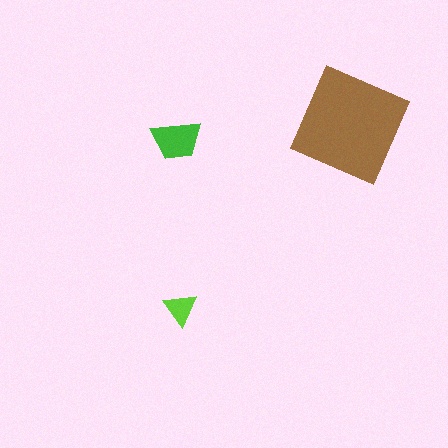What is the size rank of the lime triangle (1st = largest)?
3rd.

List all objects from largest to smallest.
The brown diamond, the green trapezoid, the lime triangle.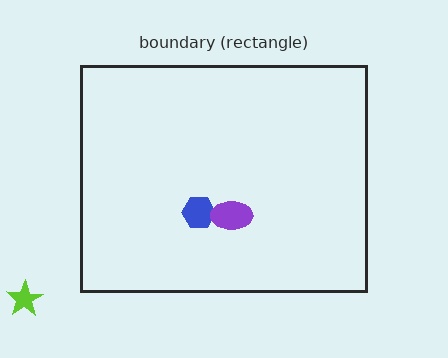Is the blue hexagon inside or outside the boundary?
Inside.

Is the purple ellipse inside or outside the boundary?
Inside.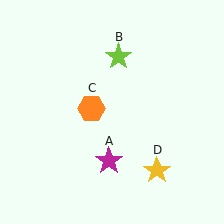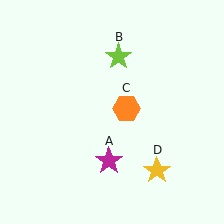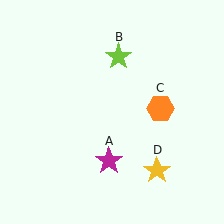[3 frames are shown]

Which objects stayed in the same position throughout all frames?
Magenta star (object A) and lime star (object B) and yellow star (object D) remained stationary.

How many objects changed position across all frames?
1 object changed position: orange hexagon (object C).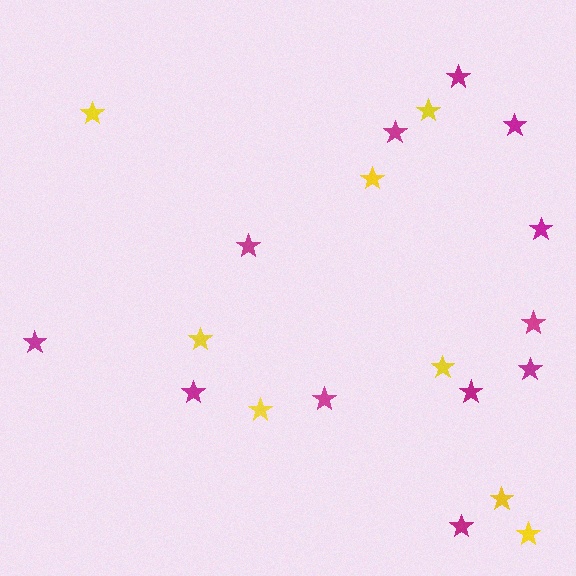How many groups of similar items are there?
There are 2 groups: one group of yellow stars (8) and one group of magenta stars (12).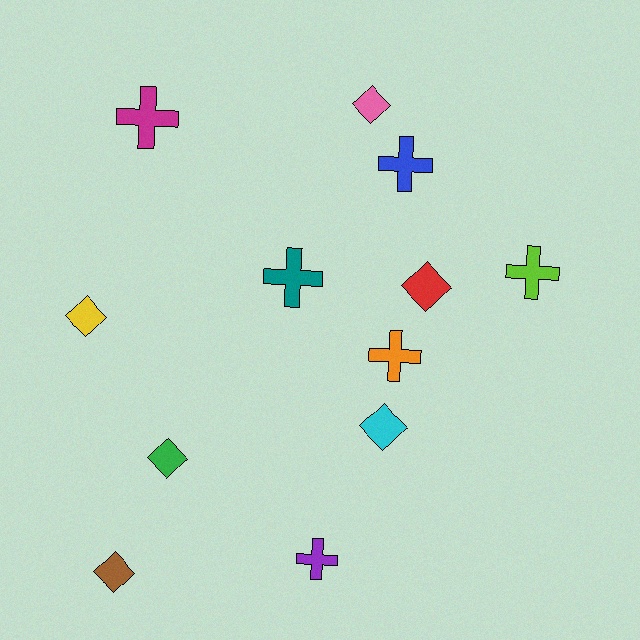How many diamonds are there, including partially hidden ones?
There are 6 diamonds.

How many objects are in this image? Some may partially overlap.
There are 12 objects.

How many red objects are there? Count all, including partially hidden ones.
There is 1 red object.